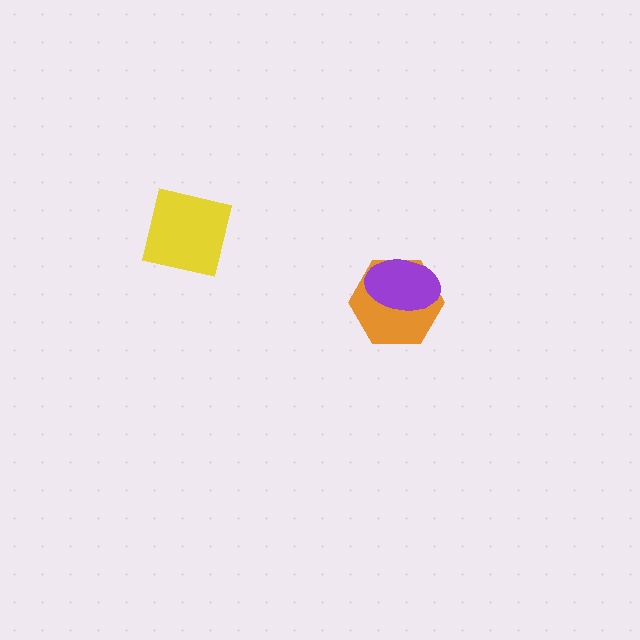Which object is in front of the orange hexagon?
The purple ellipse is in front of the orange hexagon.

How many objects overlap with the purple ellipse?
1 object overlaps with the purple ellipse.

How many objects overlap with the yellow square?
0 objects overlap with the yellow square.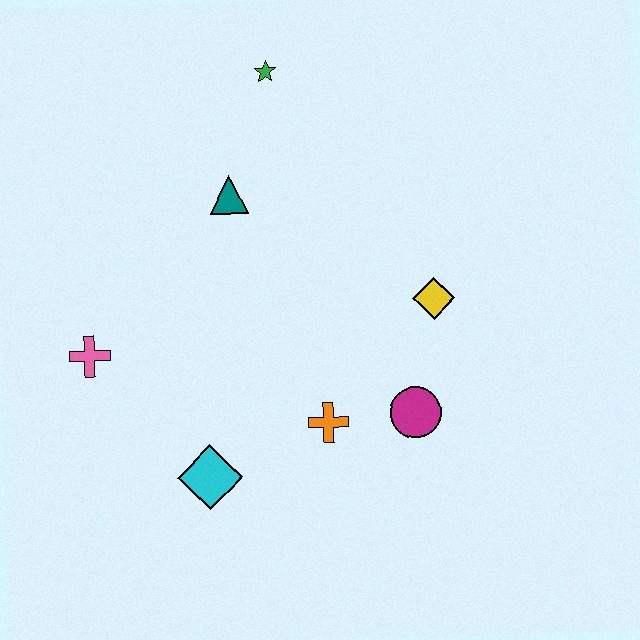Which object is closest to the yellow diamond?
The magenta circle is closest to the yellow diamond.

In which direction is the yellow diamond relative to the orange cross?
The yellow diamond is above the orange cross.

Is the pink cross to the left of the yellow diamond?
Yes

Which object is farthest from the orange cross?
The green star is farthest from the orange cross.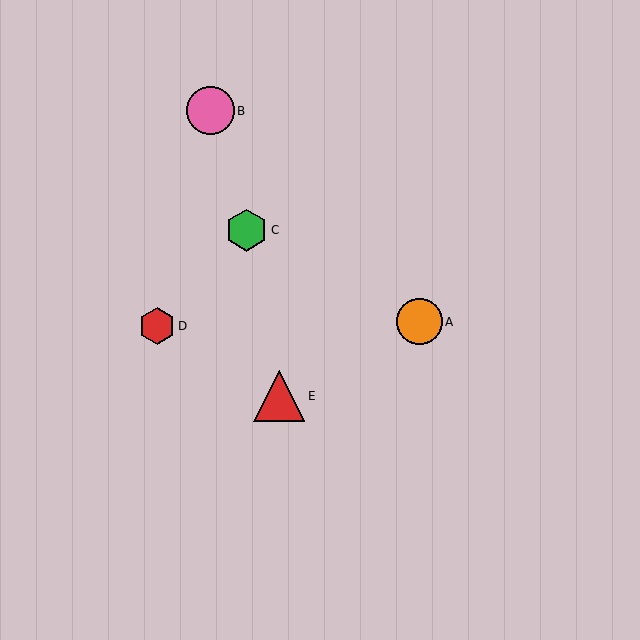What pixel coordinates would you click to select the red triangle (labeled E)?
Click at (279, 396) to select the red triangle E.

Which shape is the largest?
The red triangle (labeled E) is the largest.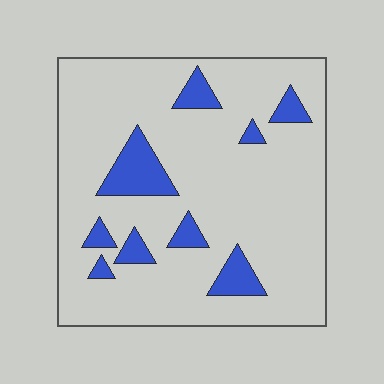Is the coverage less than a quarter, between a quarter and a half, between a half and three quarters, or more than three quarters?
Less than a quarter.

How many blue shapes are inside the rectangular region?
9.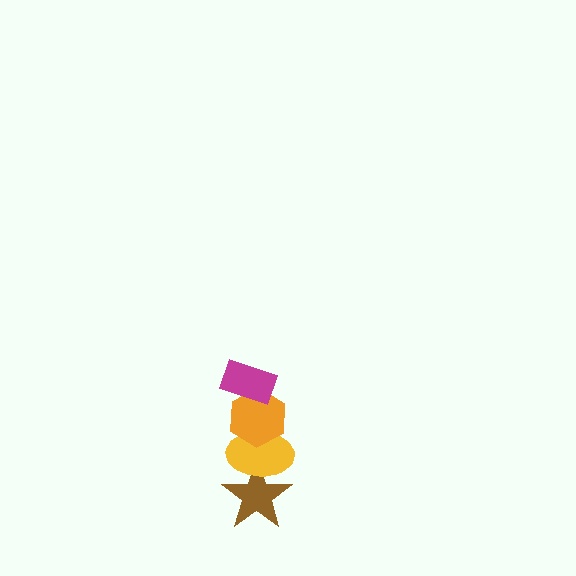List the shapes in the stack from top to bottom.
From top to bottom: the magenta rectangle, the orange hexagon, the yellow ellipse, the brown star.